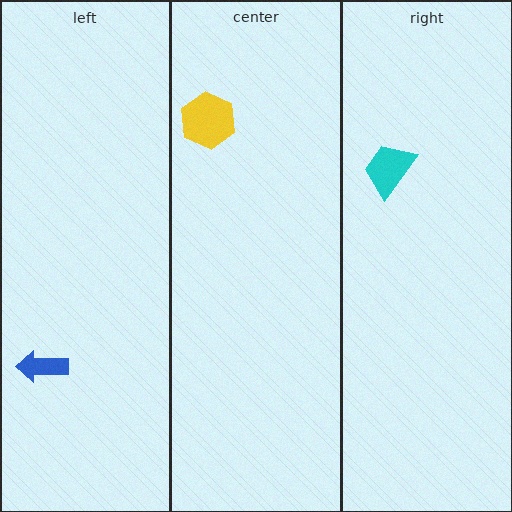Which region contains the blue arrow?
The left region.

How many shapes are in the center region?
1.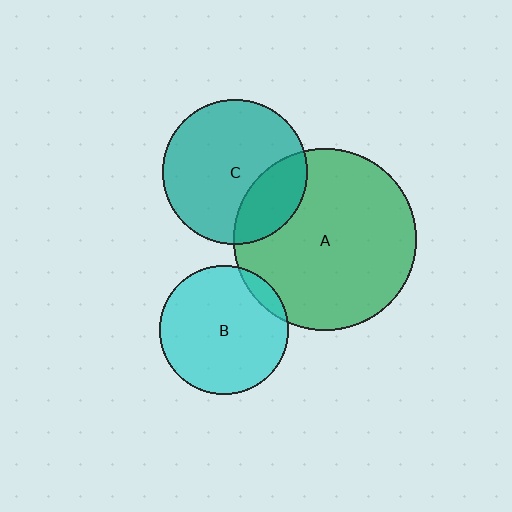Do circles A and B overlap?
Yes.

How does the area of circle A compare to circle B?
Approximately 2.0 times.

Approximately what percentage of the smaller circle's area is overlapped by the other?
Approximately 10%.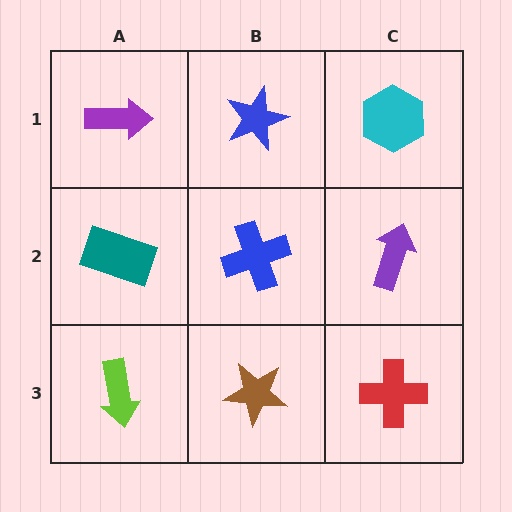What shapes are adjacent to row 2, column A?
A purple arrow (row 1, column A), a lime arrow (row 3, column A), a blue cross (row 2, column B).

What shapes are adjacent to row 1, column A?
A teal rectangle (row 2, column A), a blue star (row 1, column B).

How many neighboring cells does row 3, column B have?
3.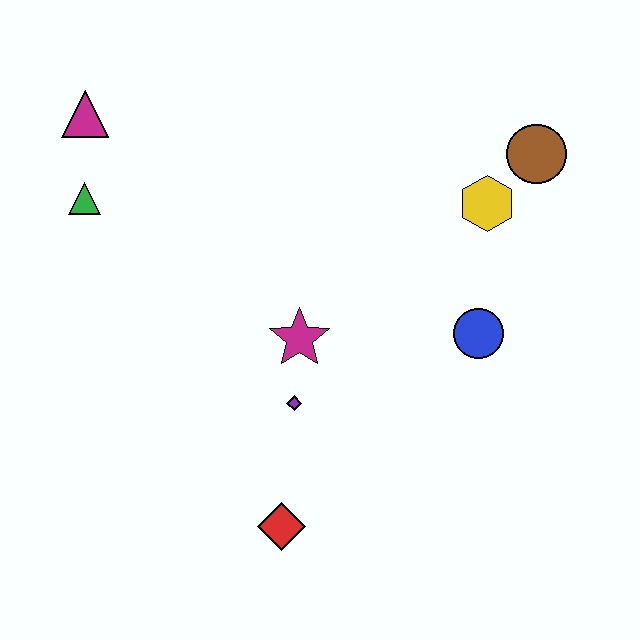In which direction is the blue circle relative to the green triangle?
The blue circle is to the right of the green triangle.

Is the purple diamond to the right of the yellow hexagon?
No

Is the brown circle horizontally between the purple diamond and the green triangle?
No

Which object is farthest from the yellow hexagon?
The magenta triangle is farthest from the yellow hexagon.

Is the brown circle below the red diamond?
No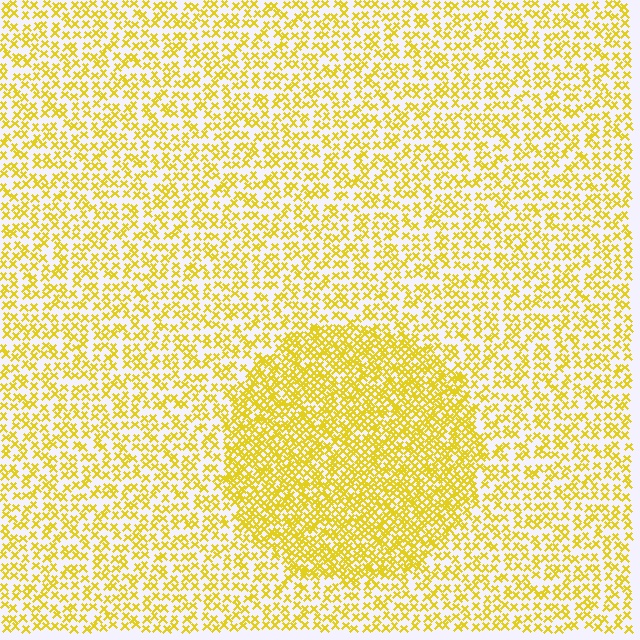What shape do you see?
I see a circle.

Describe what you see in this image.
The image contains small yellow elements arranged at two different densities. A circle-shaped region is visible where the elements are more densely packed than the surrounding area.